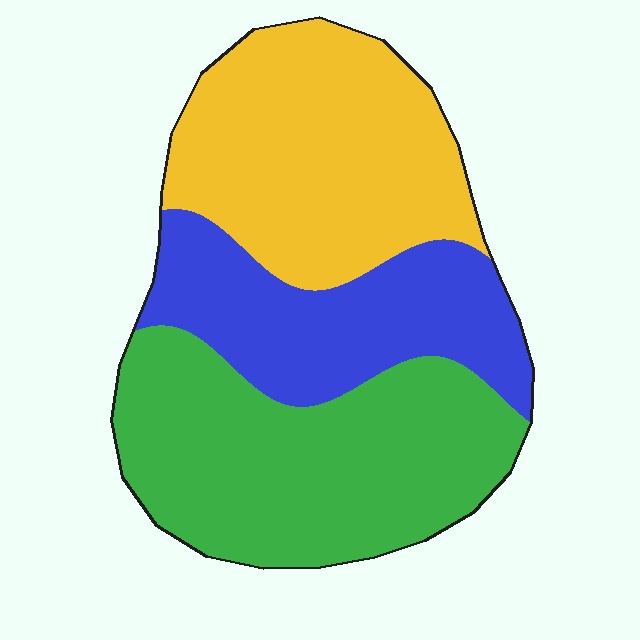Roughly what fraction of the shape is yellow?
Yellow takes up between a quarter and a half of the shape.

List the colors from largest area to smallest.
From largest to smallest: green, yellow, blue.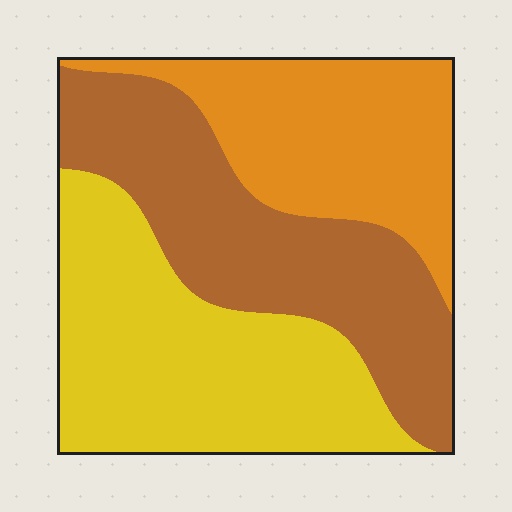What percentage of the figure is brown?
Brown takes up between a quarter and a half of the figure.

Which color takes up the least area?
Orange, at roughly 30%.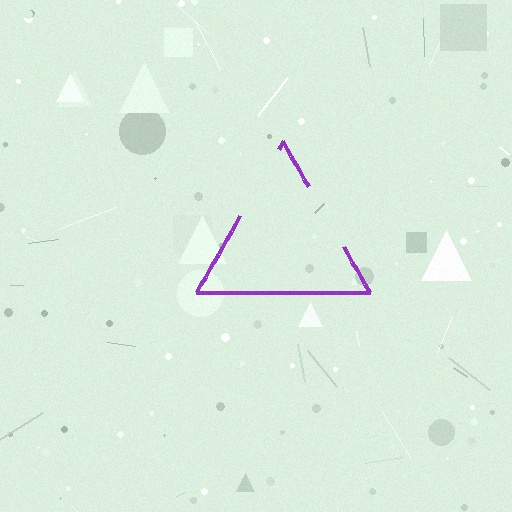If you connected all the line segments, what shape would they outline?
They would outline a triangle.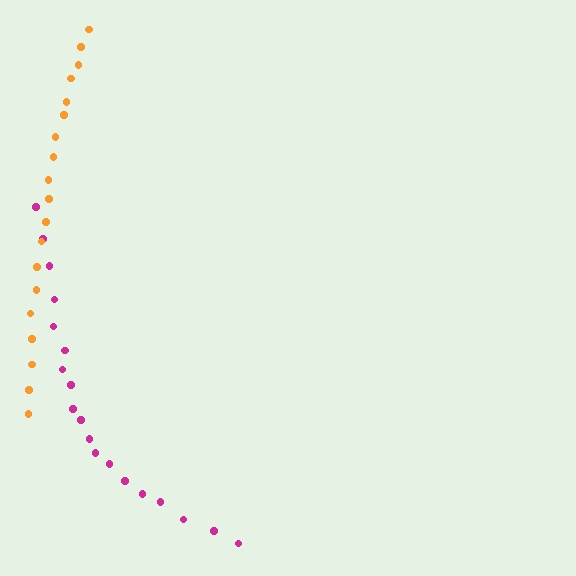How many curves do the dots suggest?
There are 2 distinct paths.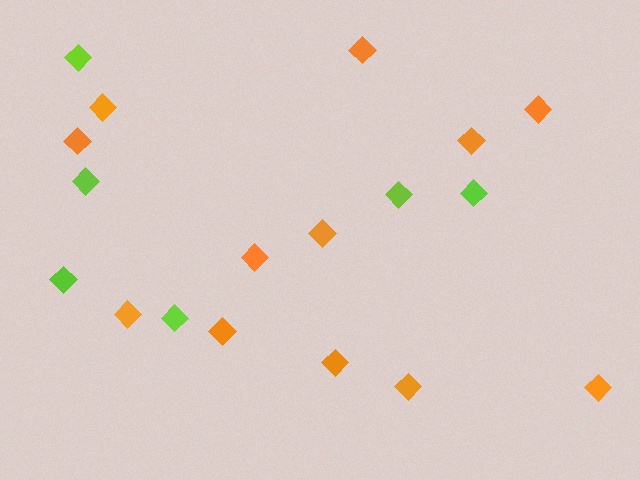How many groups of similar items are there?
There are 2 groups: one group of lime diamonds (6) and one group of orange diamonds (12).